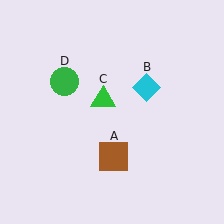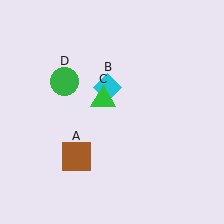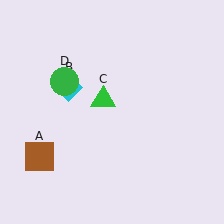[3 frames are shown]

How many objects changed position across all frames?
2 objects changed position: brown square (object A), cyan diamond (object B).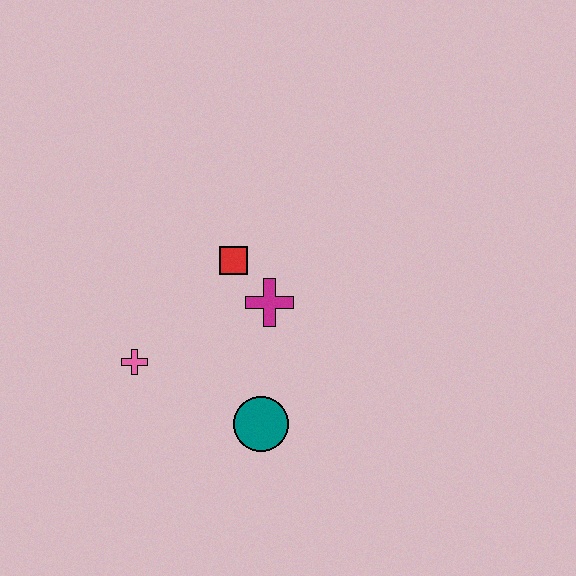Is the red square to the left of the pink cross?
No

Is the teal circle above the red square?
No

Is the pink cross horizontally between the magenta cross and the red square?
No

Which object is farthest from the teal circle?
The red square is farthest from the teal circle.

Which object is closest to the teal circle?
The magenta cross is closest to the teal circle.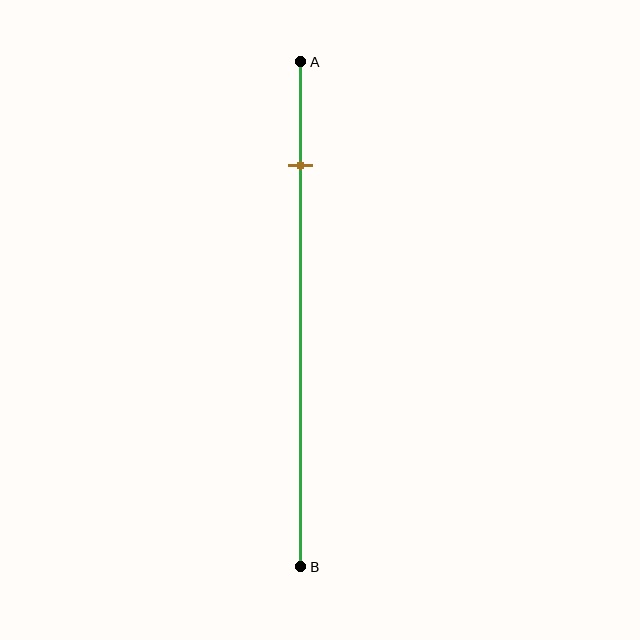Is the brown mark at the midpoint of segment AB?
No, the mark is at about 20% from A, not at the 50% midpoint.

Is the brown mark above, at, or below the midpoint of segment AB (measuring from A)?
The brown mark is above the midpoint of segment AB.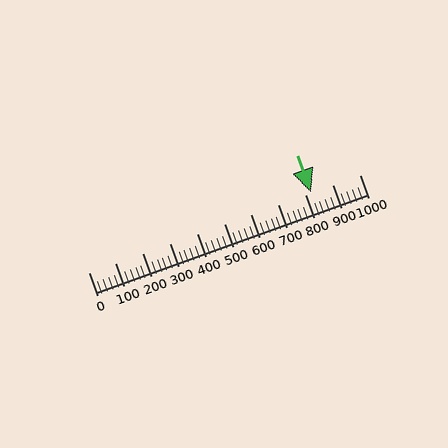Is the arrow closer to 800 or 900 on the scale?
The arrow is closer to 800.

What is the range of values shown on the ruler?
The ruler shows values from 0 to 1000.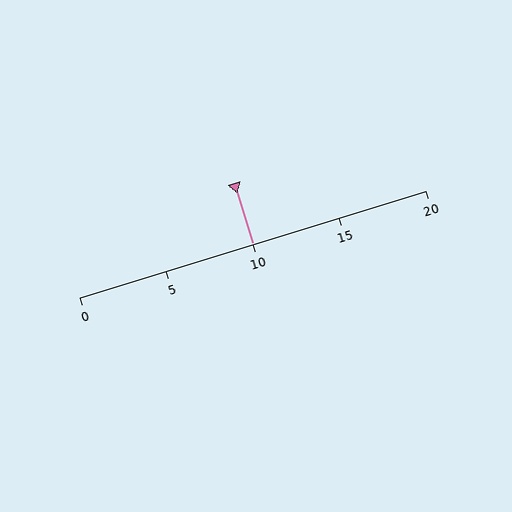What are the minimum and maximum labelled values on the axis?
The axis runs from 0 to 20.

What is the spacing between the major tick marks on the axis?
The major ticks are spaced 5 apart.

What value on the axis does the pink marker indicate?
The marker indicates approximately 10.